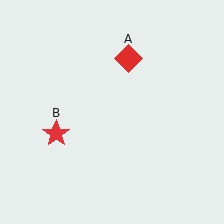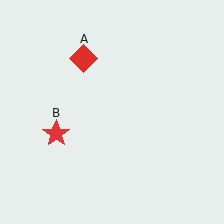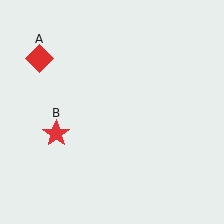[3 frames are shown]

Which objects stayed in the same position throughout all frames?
Red star (object B) remained stationary.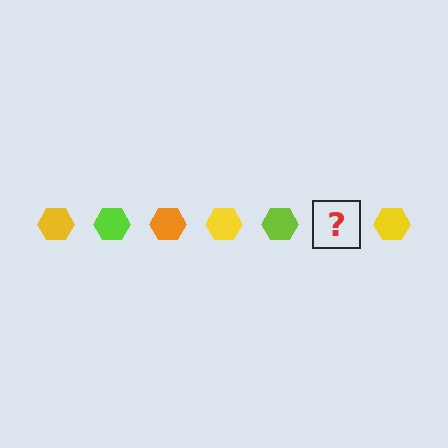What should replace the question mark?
The question mark should be replaced with an orange hexagon.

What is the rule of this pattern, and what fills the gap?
The rule is that the pattern cycles through yellow, lime, orange hexagons. The gap should be filled with an orange hexagon.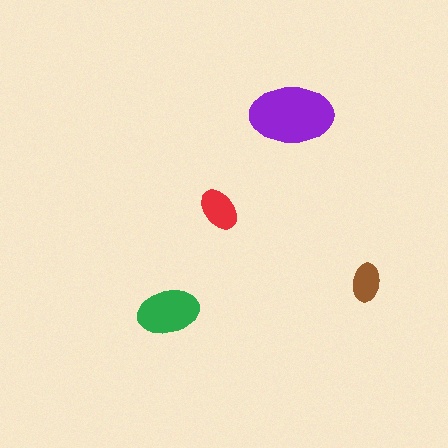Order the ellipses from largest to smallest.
the purple one, the green one, the red one, the brown one.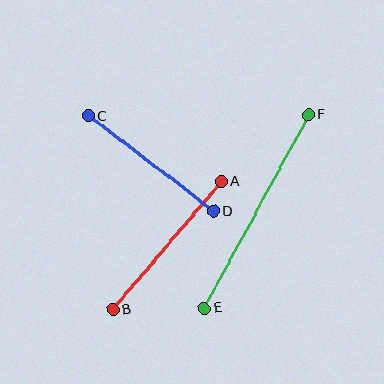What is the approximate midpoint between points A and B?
The midpoint is at approximately (167, 246) pixels.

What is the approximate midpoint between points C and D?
The midpoint is at approximately (151, 164) pixels.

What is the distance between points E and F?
The distance is approximately 220 pixels.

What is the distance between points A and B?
The distance is approximately 167 pixels.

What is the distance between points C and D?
The distance is approximately 157 pixels.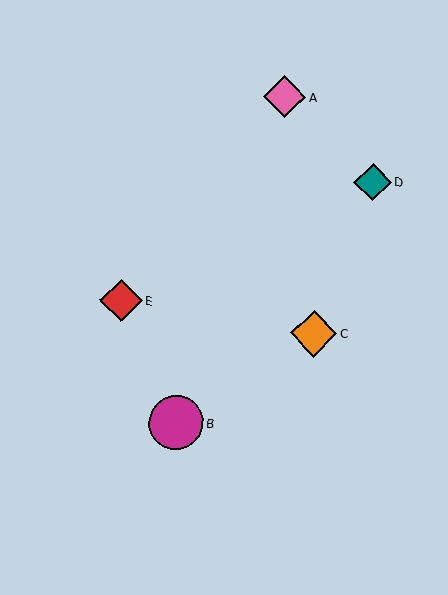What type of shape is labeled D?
Shape D is a teal diamond.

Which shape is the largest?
The magenta circle (labeled B) is the largest.